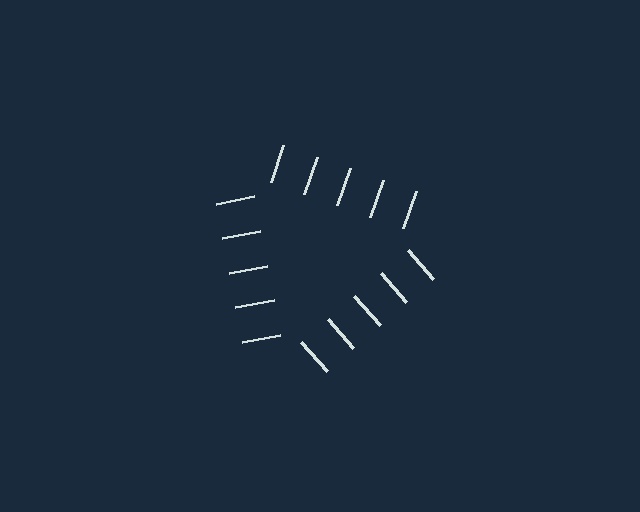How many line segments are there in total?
15 — 5 along each of the 3 edges.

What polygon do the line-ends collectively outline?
An illusory triangle — the line segments terminate on its edges but no continuous stroke is drawn.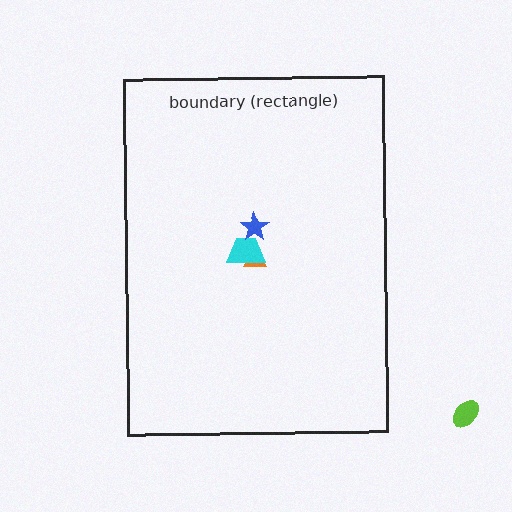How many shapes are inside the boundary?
3 inside, 1 outside.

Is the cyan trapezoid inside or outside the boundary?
Inside.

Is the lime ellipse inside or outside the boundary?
Outside.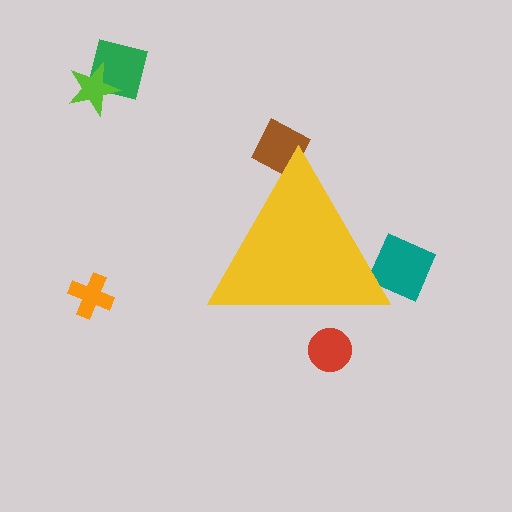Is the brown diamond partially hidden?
Yes, the brown diamond is partially hidden behind the yellow triangle.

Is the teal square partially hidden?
Yes, the teal square is partially hidden behind the yellow triangle.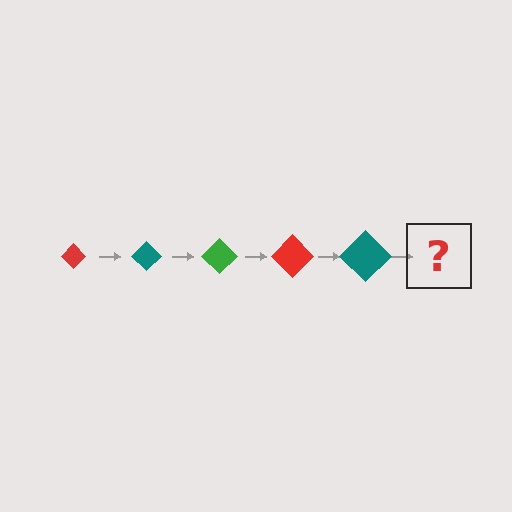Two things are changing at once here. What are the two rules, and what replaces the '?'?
The two rules are that the diamond grows larger each step and the color cycles through red, teal, and green. The '?' should be a green diamond, larger than the previous one.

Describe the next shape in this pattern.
It should be a green diamond, larger than the previous one.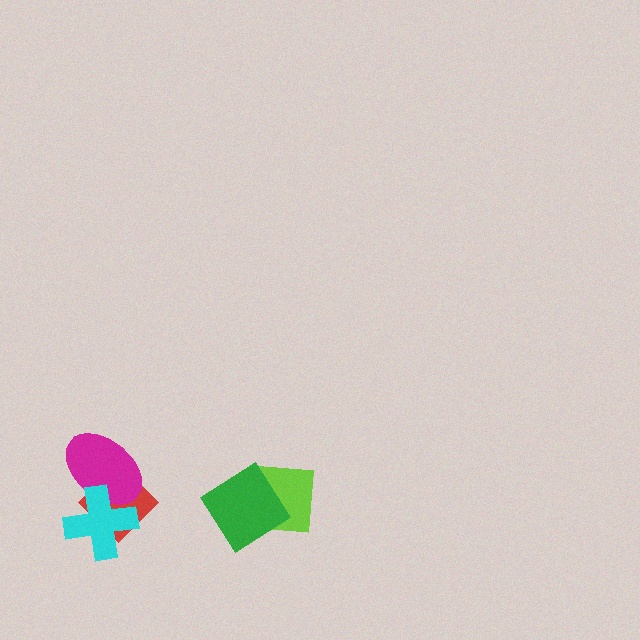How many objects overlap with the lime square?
1 object overlaps with the lime square.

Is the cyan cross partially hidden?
No, no other shape covers it.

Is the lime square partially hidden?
Yes, it is partially covered by another shape.